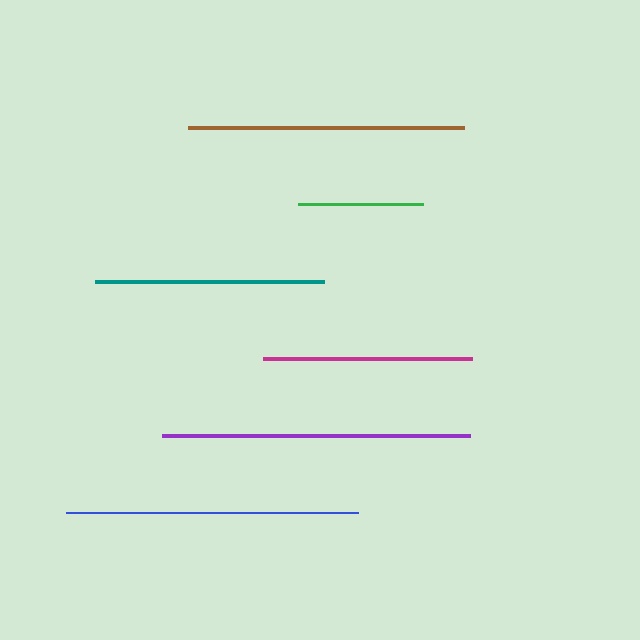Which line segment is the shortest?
The green line is the shortest at approximately 125 pixels.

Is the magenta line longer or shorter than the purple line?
The purple line is longer than the magenta line.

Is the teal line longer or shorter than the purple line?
The purple line is longer than the teal line.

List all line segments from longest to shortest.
From longest to shortest: purple, blue, brown, teal, magenta, green.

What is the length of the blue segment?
The blue segment is approximately 292 pixels long.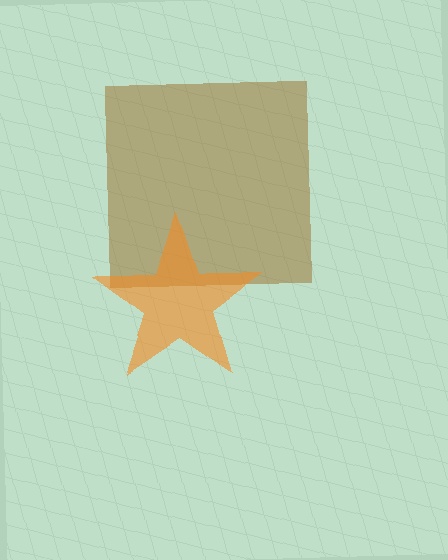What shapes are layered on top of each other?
The layered shapes are: a brown square, an orange star.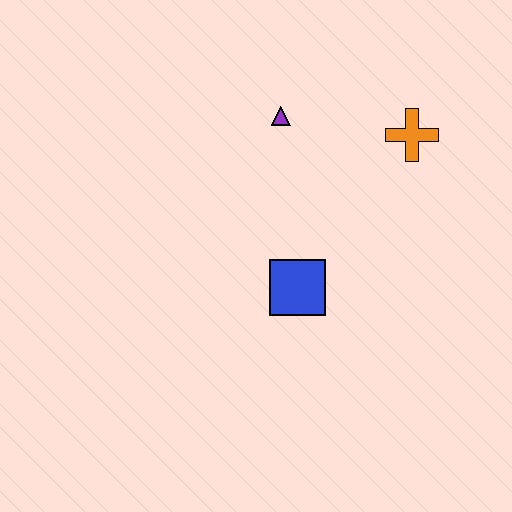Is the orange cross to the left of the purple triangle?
No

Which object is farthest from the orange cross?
The blue square is farthest from the orange cross.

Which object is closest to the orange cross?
The purple triangle is closest to the orange cross.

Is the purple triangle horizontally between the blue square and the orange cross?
No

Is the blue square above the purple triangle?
No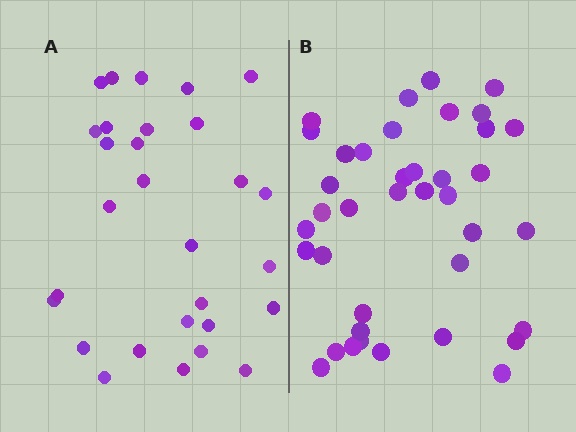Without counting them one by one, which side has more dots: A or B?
Region B (the right region) has more dots.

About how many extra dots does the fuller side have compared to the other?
Region B has roughly 10 or so more dots than region A.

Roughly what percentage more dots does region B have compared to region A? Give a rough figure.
About 35% more.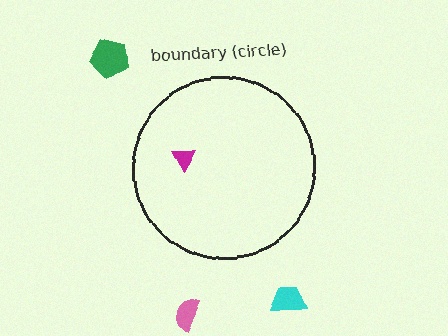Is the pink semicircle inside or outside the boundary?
Outside.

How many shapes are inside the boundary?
1 inside, 3 outside.